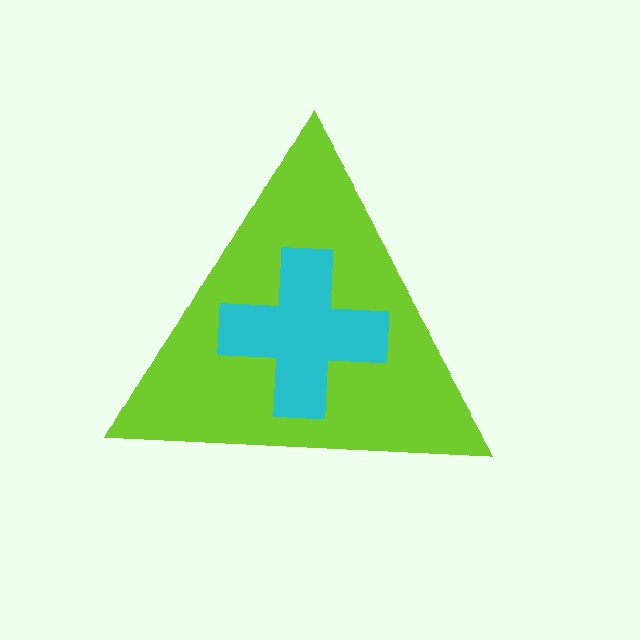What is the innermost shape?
The cyan cross.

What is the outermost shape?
The lime triangle.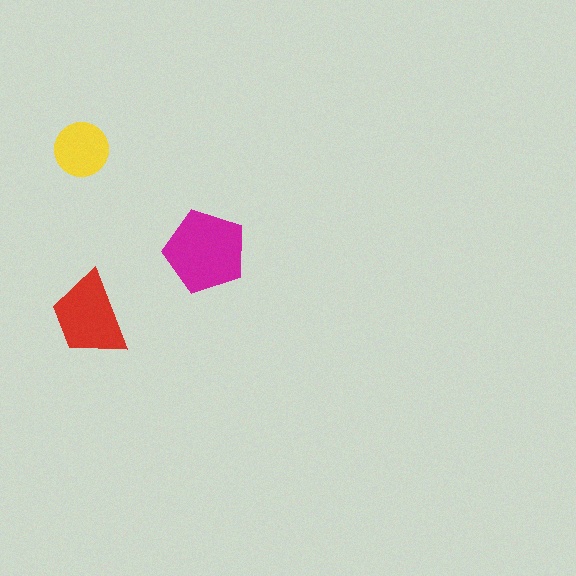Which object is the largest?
The magenta pentagon.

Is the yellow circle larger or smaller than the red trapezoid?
Smaller.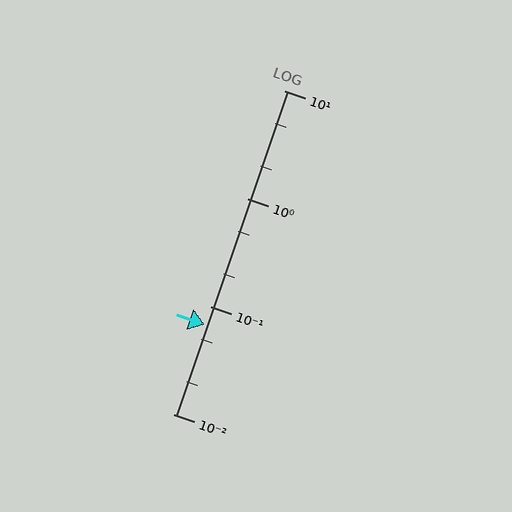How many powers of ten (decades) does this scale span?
The scale spans 3 decades, from 0.01 to 10.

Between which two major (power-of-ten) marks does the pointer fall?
The pointer is between 0.01 and 0.1.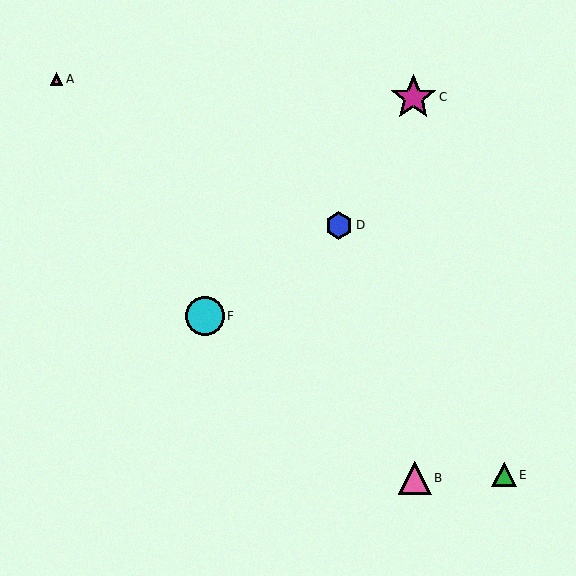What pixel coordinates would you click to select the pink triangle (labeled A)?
Click at (56, 79) to select the pink triangle A.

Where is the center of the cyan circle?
The center of the cyan circle is at (205, 316).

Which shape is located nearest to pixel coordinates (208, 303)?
The cyan circle (labeled F) at (205, 316) is nearest to that location.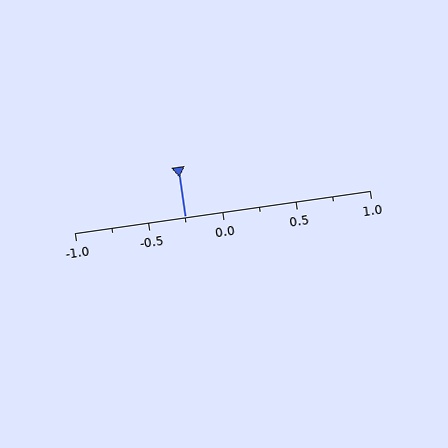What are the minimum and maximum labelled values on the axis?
The axis runs from -1.0 to 1.0.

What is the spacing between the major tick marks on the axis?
The major ticks are spaced 0.5 apart.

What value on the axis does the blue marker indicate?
The marker indicates approximately -0.25.